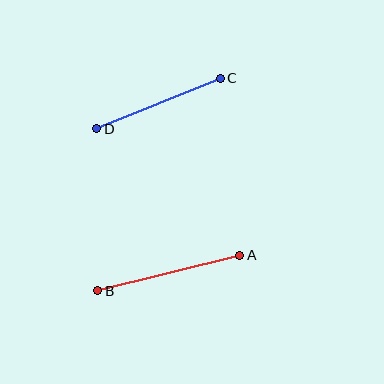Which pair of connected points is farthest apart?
Points A and B are farthest apart.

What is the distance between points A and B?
The distance is approximately 146 pixels.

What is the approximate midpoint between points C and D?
The midpoint is at approximately (159, 103) pixels.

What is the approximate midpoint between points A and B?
The midpoint is at approximately (169, 273) pixels.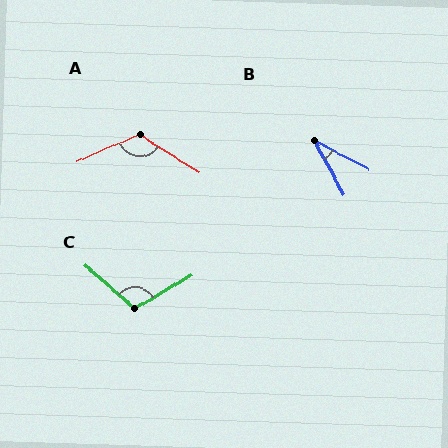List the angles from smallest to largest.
B (33°), C (108°), A (124°).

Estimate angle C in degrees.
Approximately 108 degrees.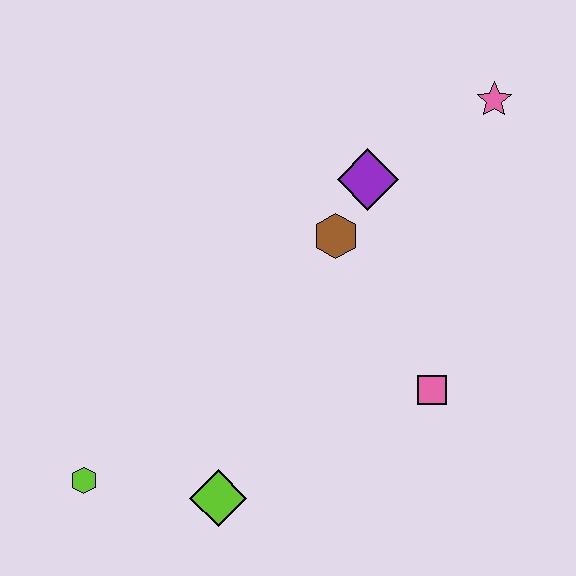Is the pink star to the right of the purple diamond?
Yes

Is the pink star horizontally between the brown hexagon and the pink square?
No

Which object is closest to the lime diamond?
The lime hexagon is closest to the lime diamond.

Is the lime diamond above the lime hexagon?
No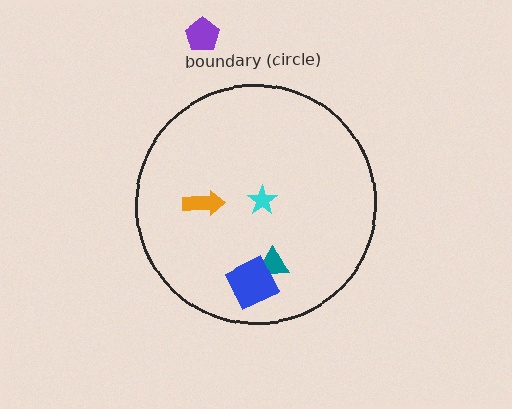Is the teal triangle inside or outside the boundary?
Inside.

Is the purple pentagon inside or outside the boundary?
Outside.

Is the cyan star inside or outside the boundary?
Inside.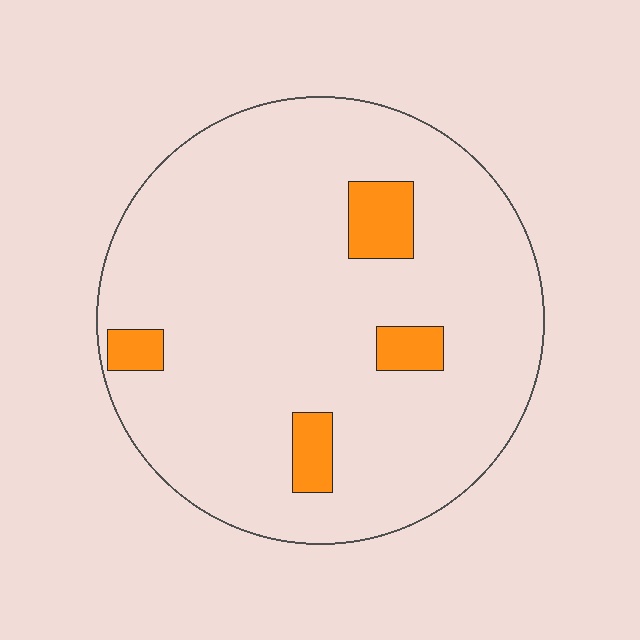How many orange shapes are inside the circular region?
4.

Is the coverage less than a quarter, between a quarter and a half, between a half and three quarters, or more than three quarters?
Less than a quarter.